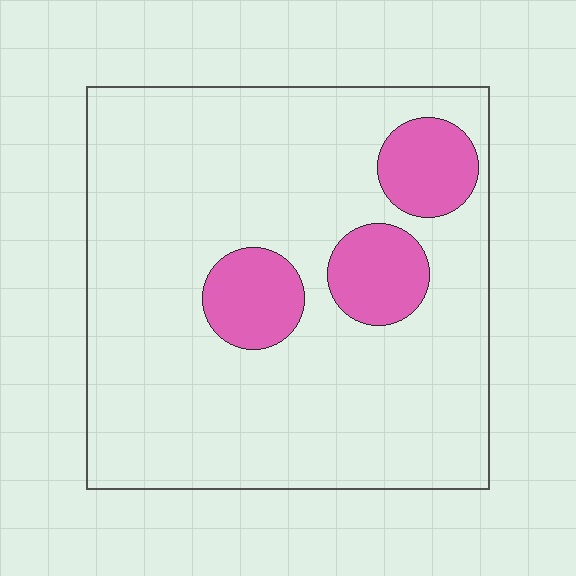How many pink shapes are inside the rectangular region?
3.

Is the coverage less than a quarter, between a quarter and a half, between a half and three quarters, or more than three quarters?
Less than a quarter.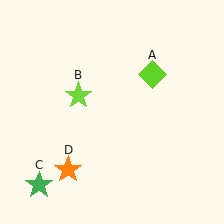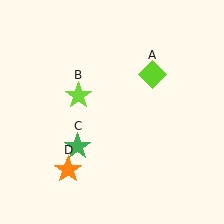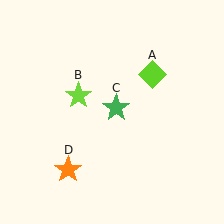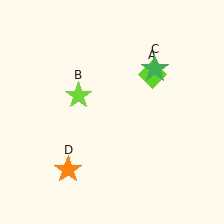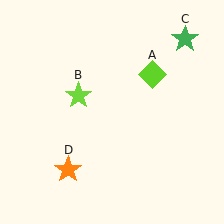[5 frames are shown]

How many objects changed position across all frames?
1 object changed position: green star (object C).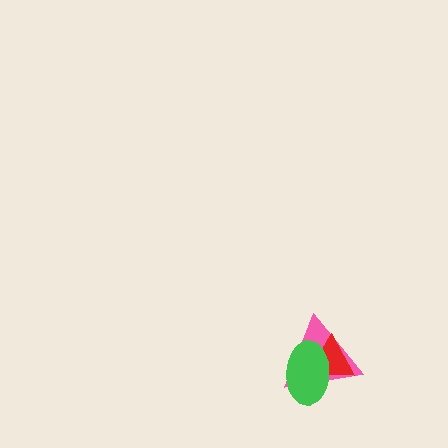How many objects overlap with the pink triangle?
2 objects overlap with the pink triangle.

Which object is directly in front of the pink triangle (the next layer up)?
The red triangle is directly in front of the pink triangle.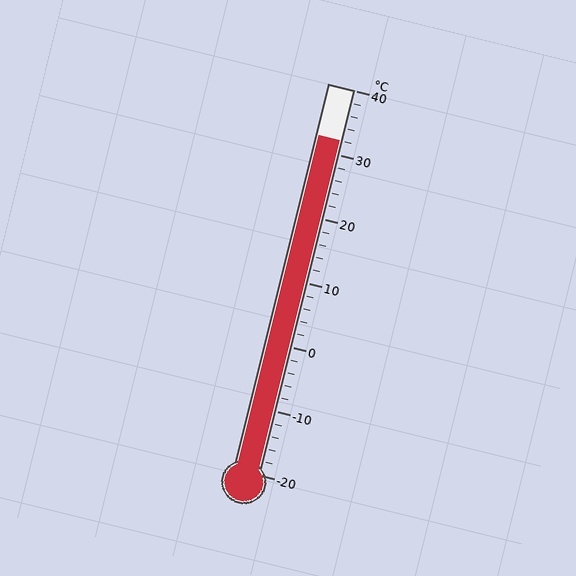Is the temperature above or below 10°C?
The temperature is above 10°C.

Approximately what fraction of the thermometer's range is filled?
The thermometer is filled to approximately 85% of its range.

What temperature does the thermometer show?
The thermometer shows approximately 32°C.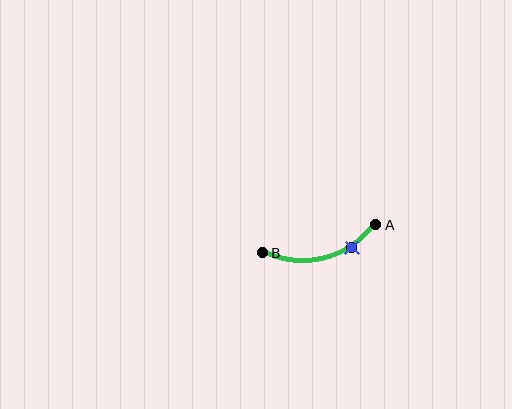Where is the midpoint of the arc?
The arc midpoint is the point on the curve farthest from the straight line joining A and B. It sits below that line.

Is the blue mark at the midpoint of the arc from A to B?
No. The blue mark lies on the arc but is closer to endpoint A. The arc midpoint would be at the point on the curve equidistant along the arc from both A and B.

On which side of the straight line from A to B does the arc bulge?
The arc bulges below the straight line connecting A and B.